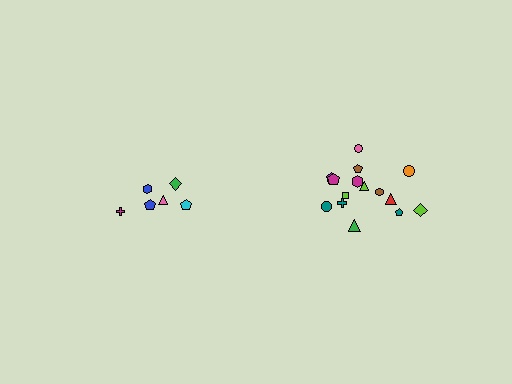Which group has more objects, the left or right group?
The right group.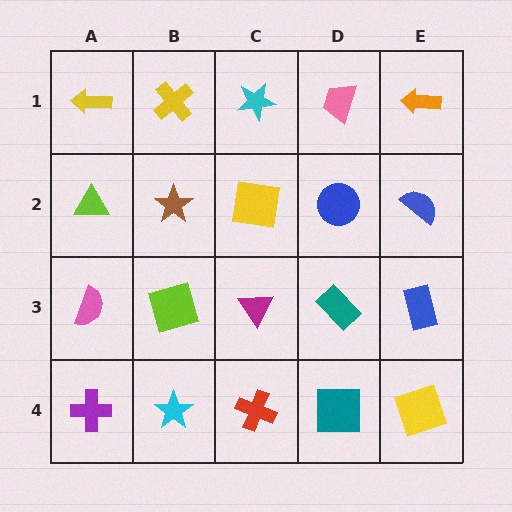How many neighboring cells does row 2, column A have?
3.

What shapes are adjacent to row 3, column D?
A blue circle (row 2, column D), a teal square (row 4, column D), a magenta triangle (row 3, column C), a blue rectangle (row 3, column E).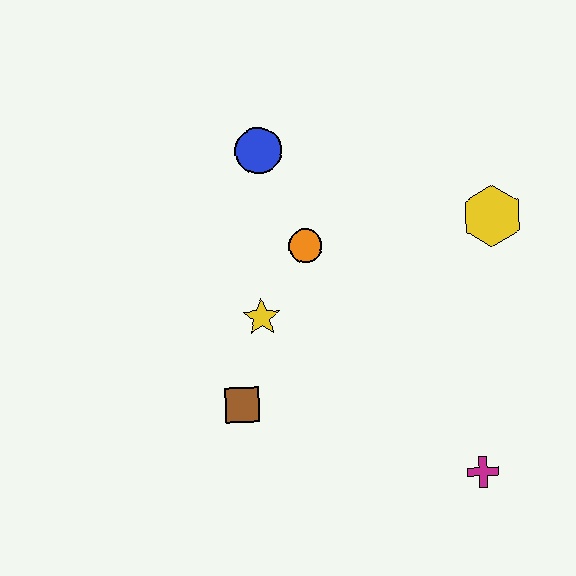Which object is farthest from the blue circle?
The magenta cross is farthest from the blue circle.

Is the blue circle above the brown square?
Yes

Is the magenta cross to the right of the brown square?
Yes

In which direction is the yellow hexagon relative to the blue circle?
The yellow hexagon is to the right of the blue circle.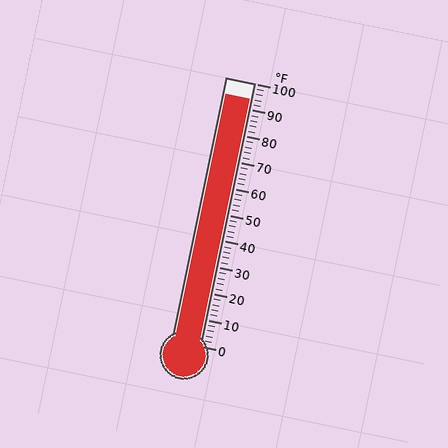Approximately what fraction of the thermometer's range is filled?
The thermometer is filled to approximately 95% of its range.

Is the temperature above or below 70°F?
The temperature is above 70°F.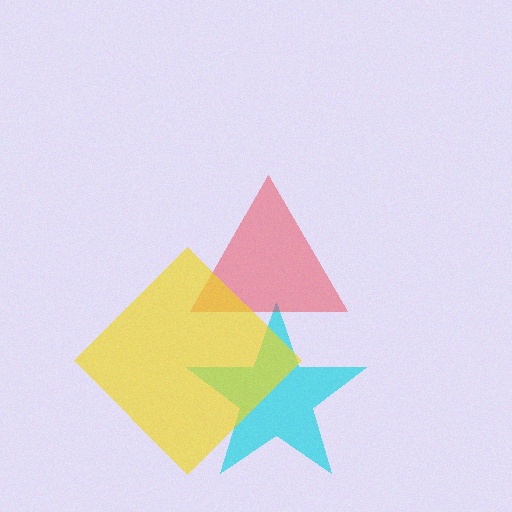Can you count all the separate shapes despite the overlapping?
Yes, there are 3 separate shapes.